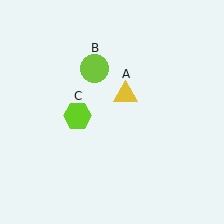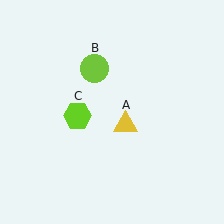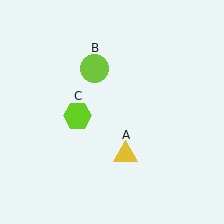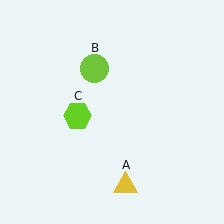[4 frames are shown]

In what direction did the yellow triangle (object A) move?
The yellow triangle (object A) moved down.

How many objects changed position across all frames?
1 object changed position: yellow triangle (object A).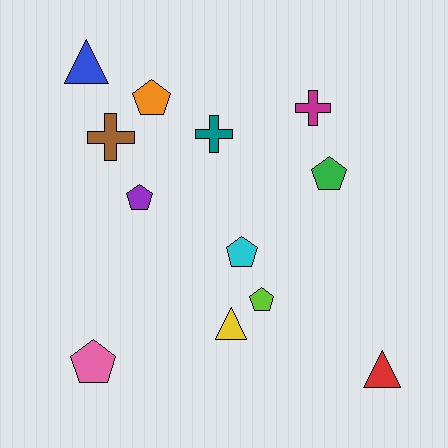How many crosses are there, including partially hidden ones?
There are 3 crosses.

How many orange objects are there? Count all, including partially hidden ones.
There is 1 orange object.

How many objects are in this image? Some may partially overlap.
There are 12 objects.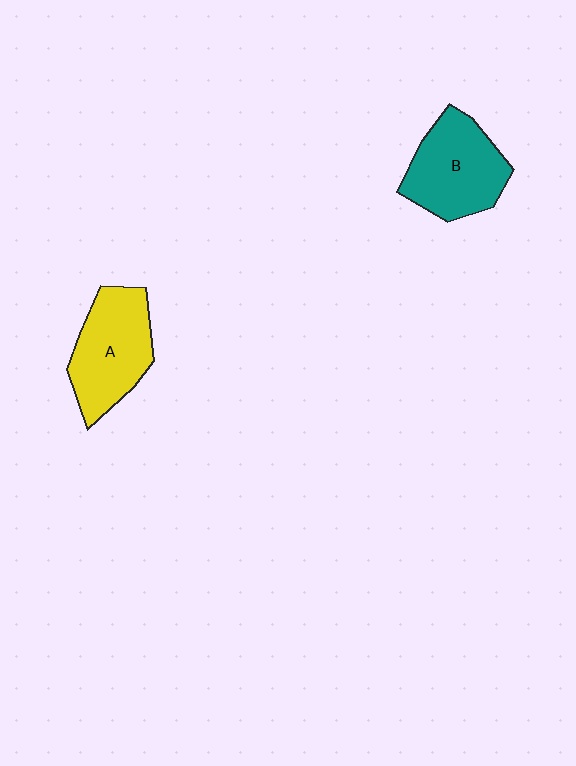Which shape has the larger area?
Shape A (yellow).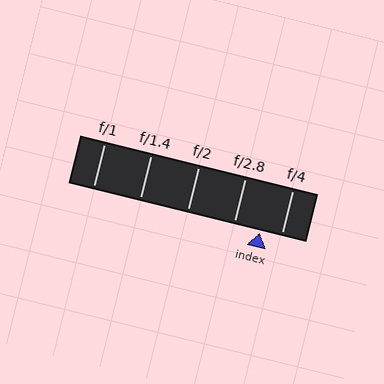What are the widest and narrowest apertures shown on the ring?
The widest aperture shown is f/1 and the narrowest is f/4.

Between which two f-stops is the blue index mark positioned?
The index mark is between f/2.8 and f/4.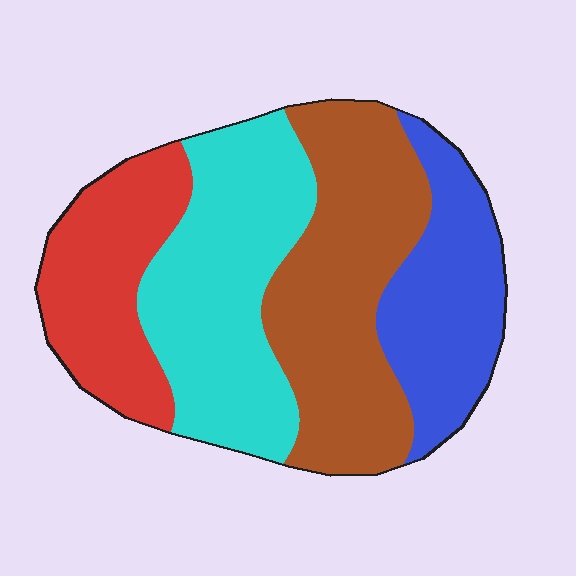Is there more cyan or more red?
Cyan.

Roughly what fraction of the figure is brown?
Brown covers roughly 30% of the figure.